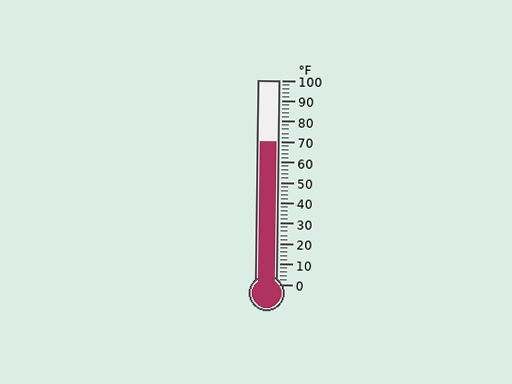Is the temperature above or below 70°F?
The temperature is at 70°F.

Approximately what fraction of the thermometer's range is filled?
The thermometer is filled to approximately 70% of its range.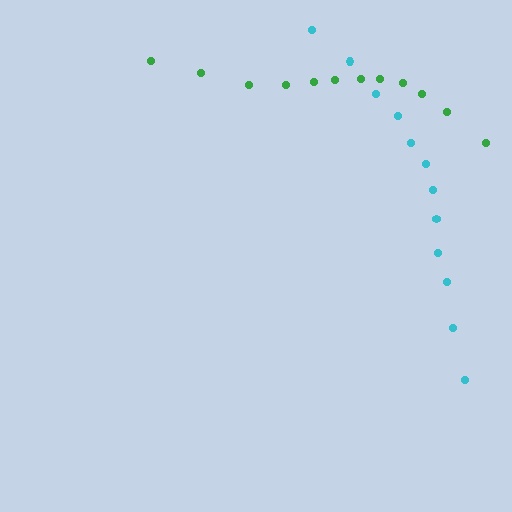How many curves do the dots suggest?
There are 2 distinct paths.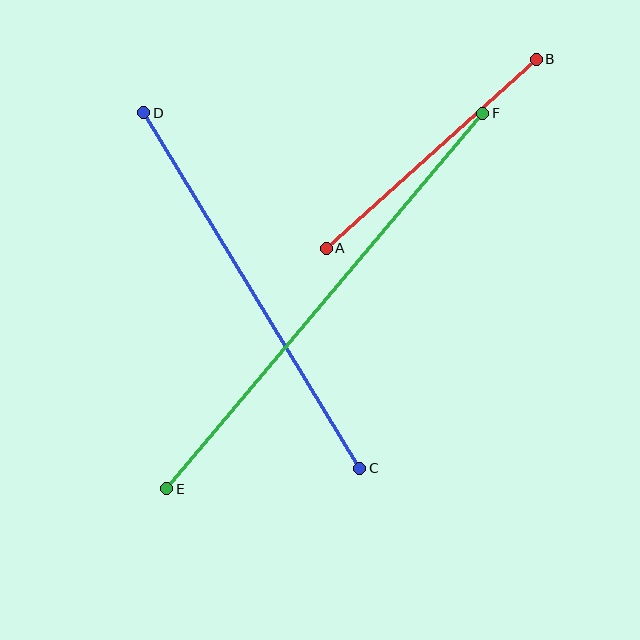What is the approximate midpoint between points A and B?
The midpoint is at approximately (431, 154) pixels.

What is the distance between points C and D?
The distance is approximately 416 pixels.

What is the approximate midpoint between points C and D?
The midpoint is at approximately (252, 290) pixels.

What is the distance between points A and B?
The distance is approximately 283 pixels.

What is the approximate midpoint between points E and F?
The midpoint is at approximately (325, 301) pixels.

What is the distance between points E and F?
The distance is approximately 490 pixels.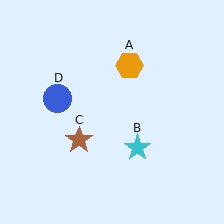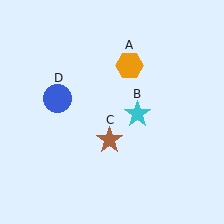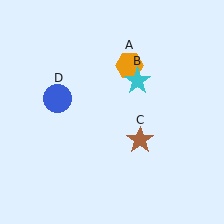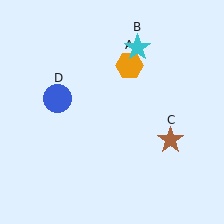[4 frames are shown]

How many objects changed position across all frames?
2 objects changed position: cyan star (object B), brown star (object C).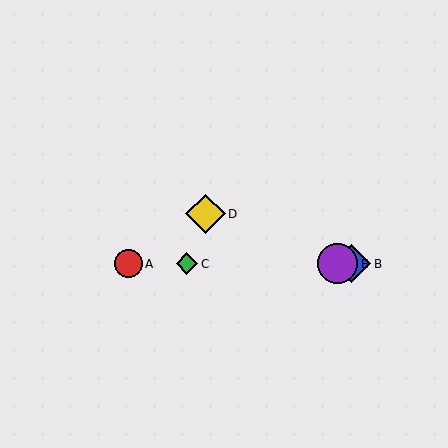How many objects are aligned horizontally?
4 objects (A, B, C, E) are aligned horizontally.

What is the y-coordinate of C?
Object C is at y≈264.